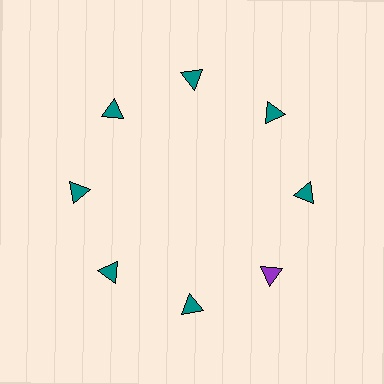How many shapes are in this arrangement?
There are 8 shapes arranged in a ring pattern.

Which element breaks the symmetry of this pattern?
The purple triangle at roughly the 4 o'clock position breaks the symmetry. All other shapes are teal triangles.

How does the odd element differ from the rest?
It has a different color: purple instead of teal.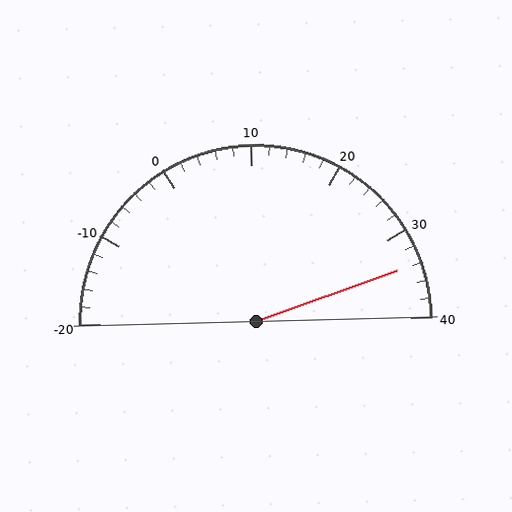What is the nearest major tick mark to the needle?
The nearest major tick mark is 30.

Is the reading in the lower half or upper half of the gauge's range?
The reading is in the upper half of the range (-20 to 40).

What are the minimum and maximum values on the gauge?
The gauge ranges from -20 to 40.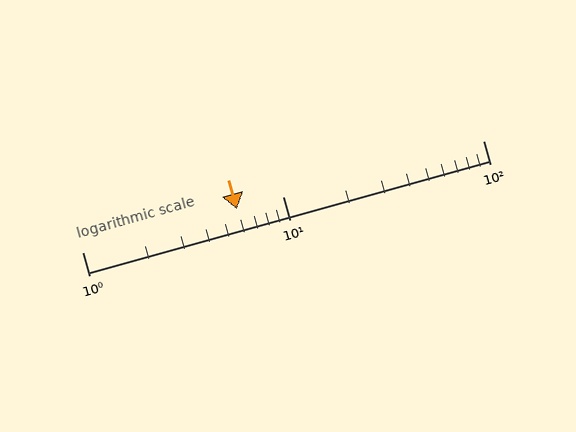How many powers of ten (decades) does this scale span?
The scale spans 2 decades, from 1 to 100.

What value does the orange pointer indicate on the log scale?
The pointer indicates approximately 5.9.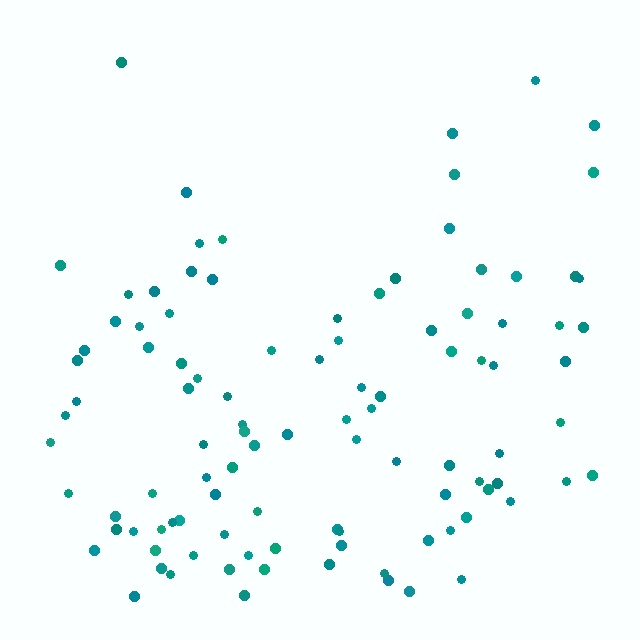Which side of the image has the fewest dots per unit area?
The top.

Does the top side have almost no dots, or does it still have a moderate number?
Still a moderate number, just noticeably fewer than the bottom.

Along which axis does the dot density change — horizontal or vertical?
Vertical.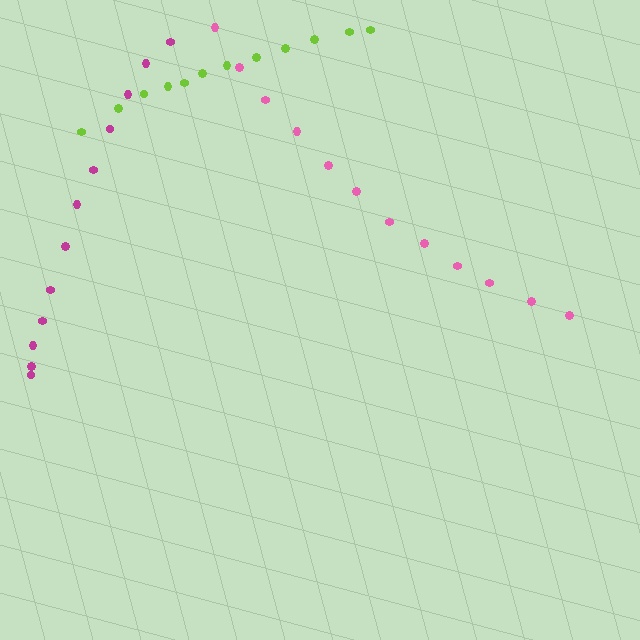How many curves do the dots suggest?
There are 3 distinct paths.